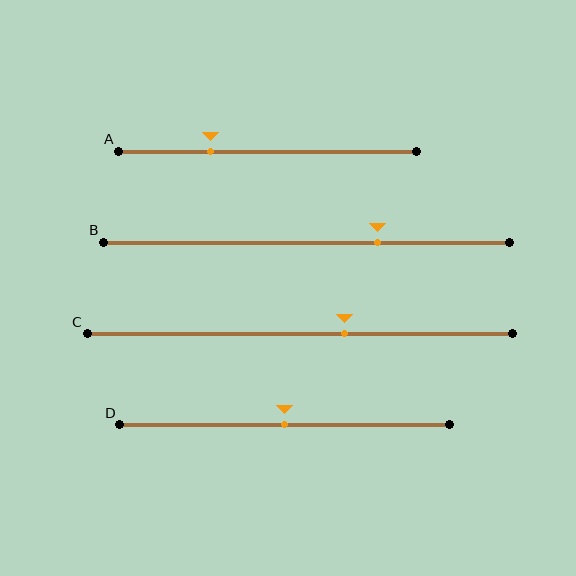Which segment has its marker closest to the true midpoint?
Segment D has its marker closest to the true midpoint.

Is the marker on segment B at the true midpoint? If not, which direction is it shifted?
No, the marker on segment B is shifted to the right by about 17% of the segment length.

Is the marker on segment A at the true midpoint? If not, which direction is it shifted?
No, the marker on segment A is shifted to the left by about 19% of the segment length.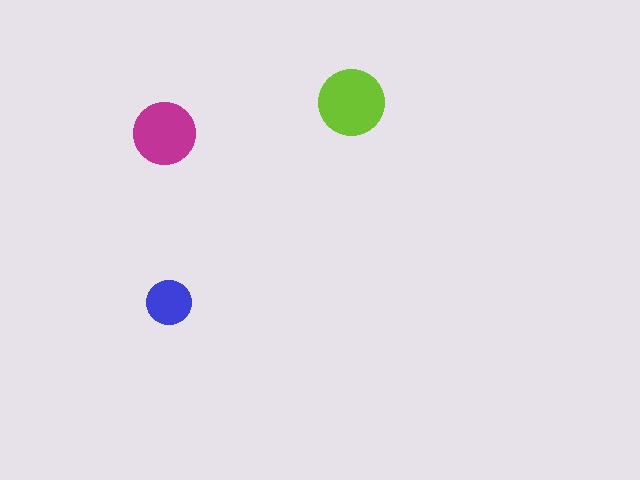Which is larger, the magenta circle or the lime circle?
The lime one.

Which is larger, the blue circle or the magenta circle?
The magenta one.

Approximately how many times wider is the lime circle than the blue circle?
About 1.5 times wider.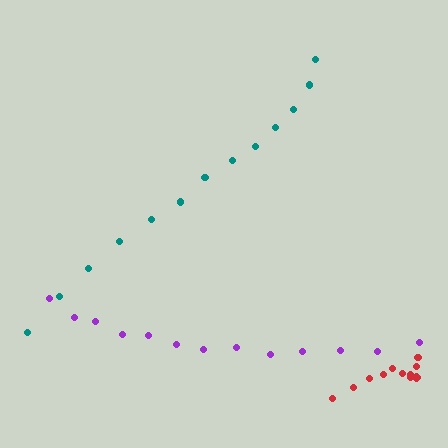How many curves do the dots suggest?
There are 3 distinct paths.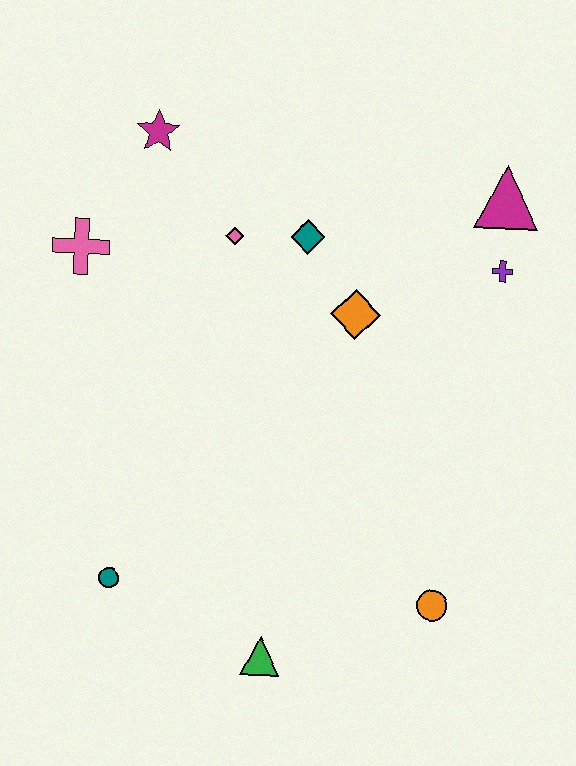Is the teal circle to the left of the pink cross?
No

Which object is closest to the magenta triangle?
The purple cross is closest to the magenta triangle.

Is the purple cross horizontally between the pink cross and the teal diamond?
No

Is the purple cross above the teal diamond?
No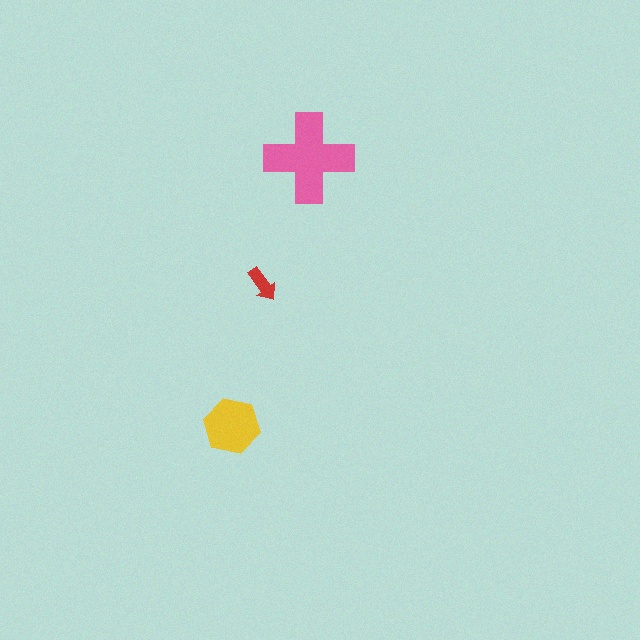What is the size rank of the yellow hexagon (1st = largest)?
2nd.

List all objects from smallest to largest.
The red arrow, the yellow hexagon, the pink cross.